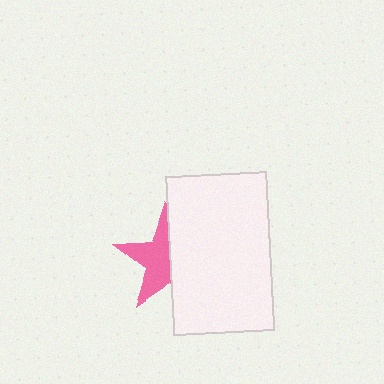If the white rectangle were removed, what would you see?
You would see the complete pink star.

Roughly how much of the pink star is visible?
About half of it is visible (roughly 52%).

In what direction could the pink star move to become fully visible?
The pink star could move left. That would shift it out from behind the white rectangle entirely.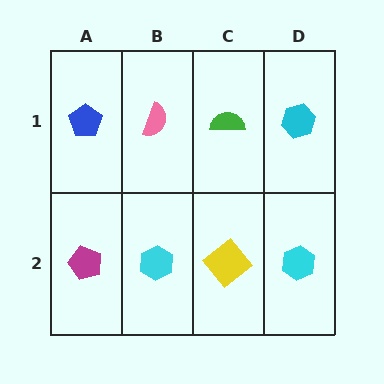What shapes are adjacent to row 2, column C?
A green semicircle (row 1, column C), a cyan hexagon (row 2, column B), a cyan hexagon (row 2, column D).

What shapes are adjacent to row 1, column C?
A yellow diamond (row 2, column C), a pink semicircle (row 1, column B), a cyan hexagon (row 1, column D).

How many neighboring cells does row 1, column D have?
2.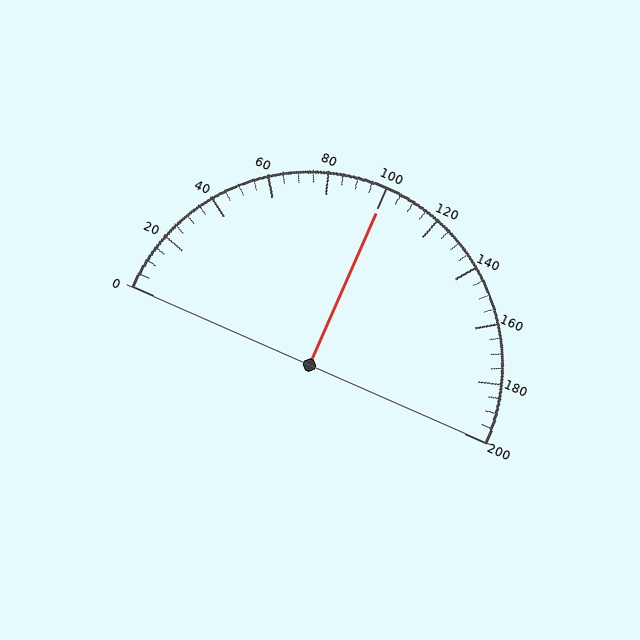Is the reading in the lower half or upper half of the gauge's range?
The reading is in the upper half of the range (0 to 200).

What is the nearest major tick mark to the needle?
The nearest major tick mark is 100.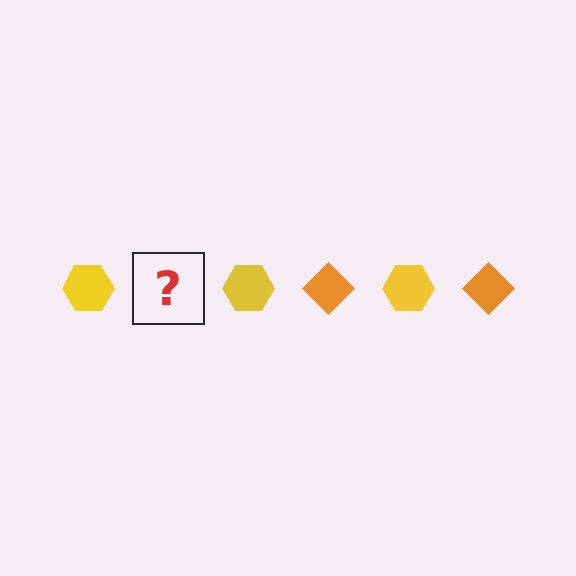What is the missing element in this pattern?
The missing element is an orange diamond.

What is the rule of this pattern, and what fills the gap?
The rule is that the pattern alternates between yellow hexagon and orange diamond. The gap should be filled with an orange diamond.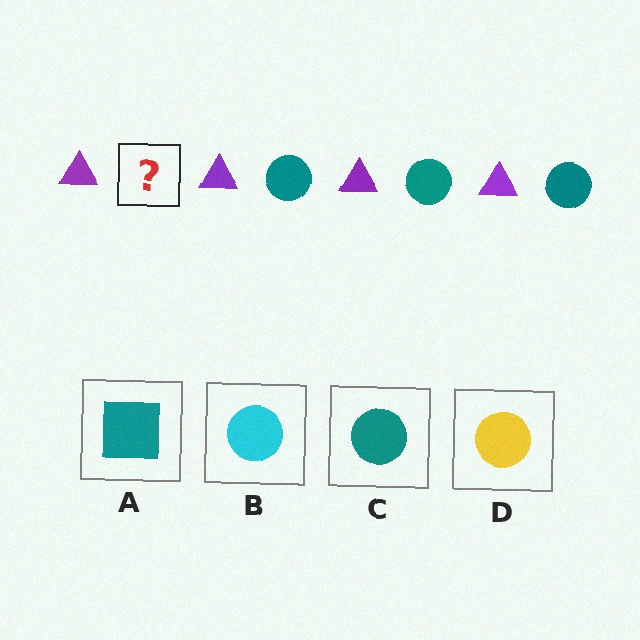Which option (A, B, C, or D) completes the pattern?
C.